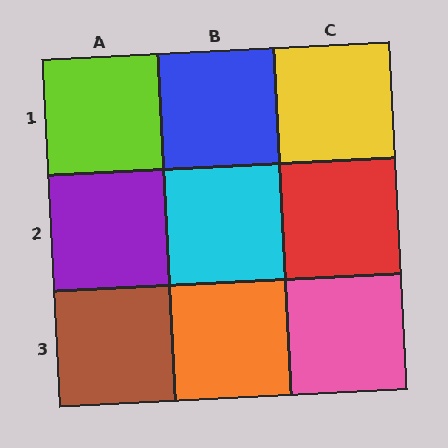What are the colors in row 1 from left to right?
Lime, blue, yellow.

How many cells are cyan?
1 cell is cyan.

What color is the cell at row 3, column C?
Pink.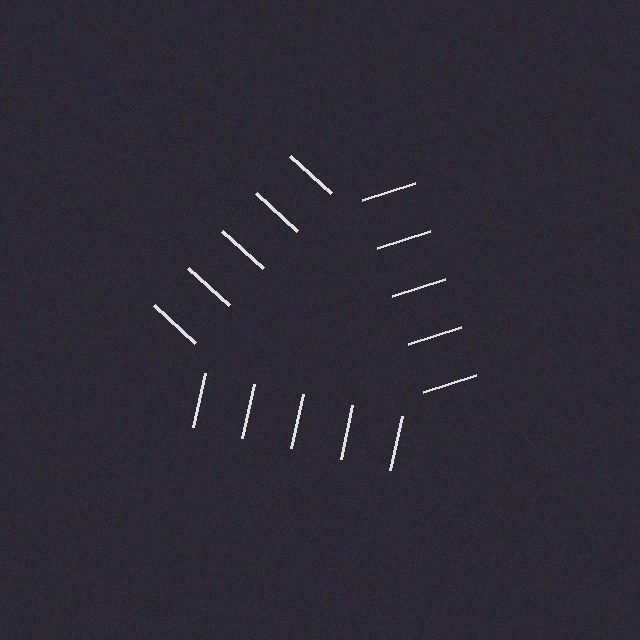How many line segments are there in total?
15 — 5 along each of the 3 edges.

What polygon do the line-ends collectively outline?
An illusory triangle — the line segments terminate on its edges but no continuous stroke is drawn.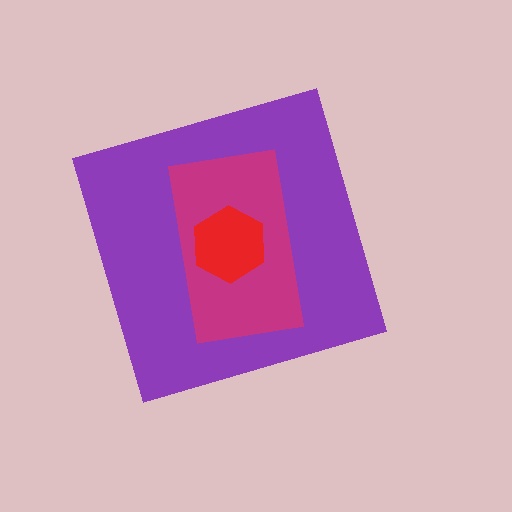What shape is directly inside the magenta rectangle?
The red hexagon.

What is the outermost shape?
The purple diamond.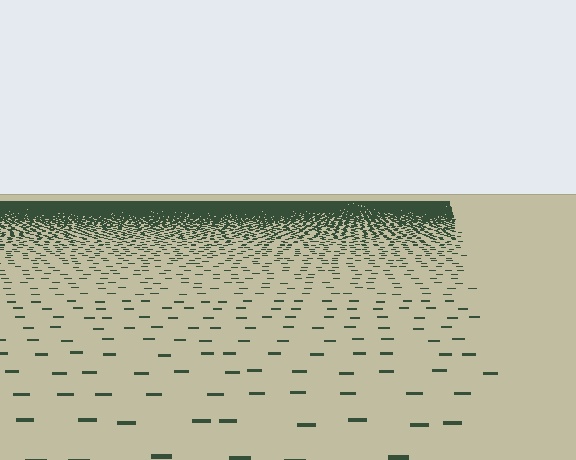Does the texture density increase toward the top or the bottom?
Density increases toward the top.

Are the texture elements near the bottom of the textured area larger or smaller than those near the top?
Larger. Near the bottom, elements are closer to the viewer and appear at a bigger on-screen size.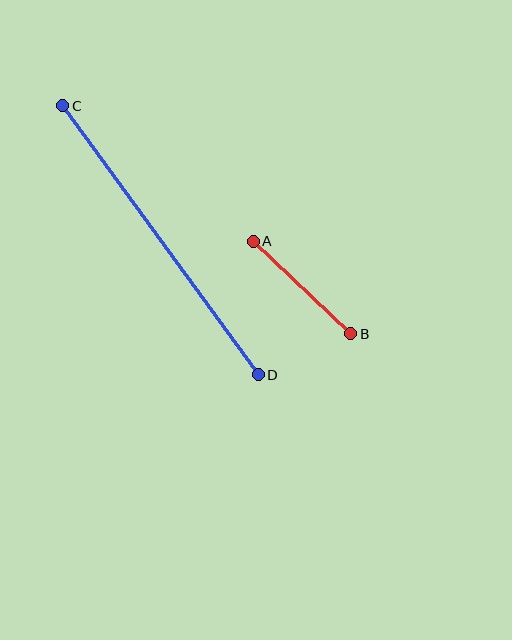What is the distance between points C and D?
The distance is approximately 333 pixels.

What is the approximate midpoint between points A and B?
The midpoint is at approximately (302, 288) pixels.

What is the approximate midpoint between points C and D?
The midpoint is at approximately (160, 240) pixels.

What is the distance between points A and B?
The distance is approximately 134 pixels.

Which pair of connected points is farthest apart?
Points C and D are farthest apart.